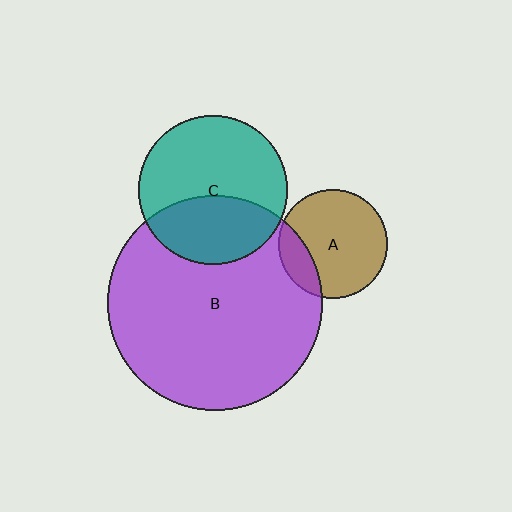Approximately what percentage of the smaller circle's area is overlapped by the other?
Approximately 40%.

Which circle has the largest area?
Circle B (purple).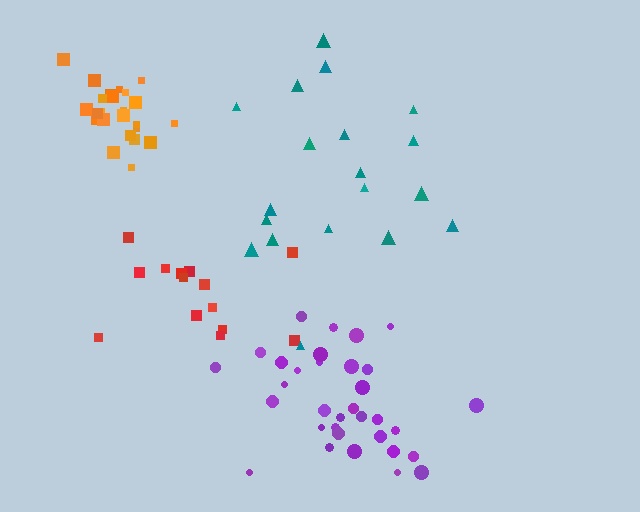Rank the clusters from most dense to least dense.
orange, purple, red, teal.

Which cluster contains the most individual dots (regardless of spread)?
Purple (33).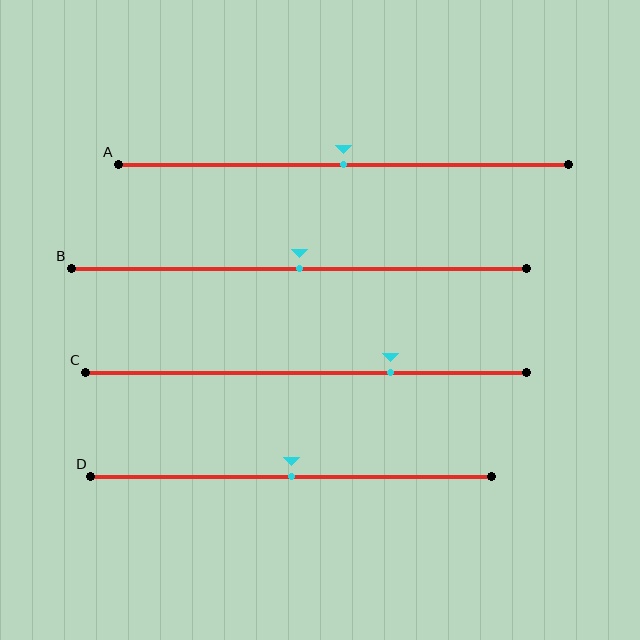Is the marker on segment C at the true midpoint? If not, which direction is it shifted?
No, the marker on segment C is shifted to the right by about 19% of the segment length.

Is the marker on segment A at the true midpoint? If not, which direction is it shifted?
Yes, the marker on segment A is at the true midpoint.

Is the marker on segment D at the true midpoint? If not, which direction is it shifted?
Yes, the marker on segment D is at the true midpoint.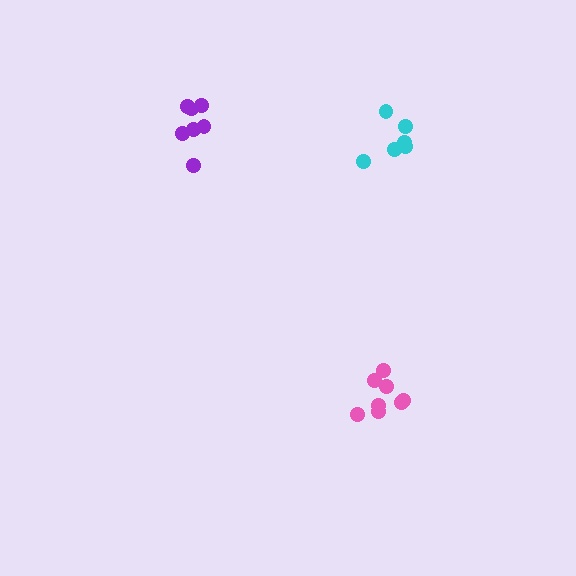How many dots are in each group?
Group 1: 7 dots, Group 2: 6 dots, Group 3: 8 dots (21 total).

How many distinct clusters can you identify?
There are 3 distinct clusters.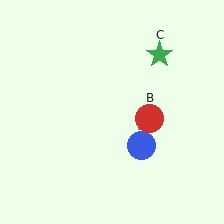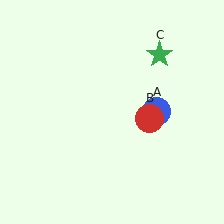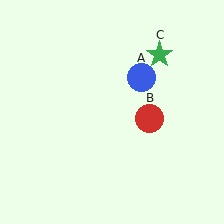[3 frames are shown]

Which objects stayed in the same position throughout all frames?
Red circle (object B) and green star (object C) remained stationary.